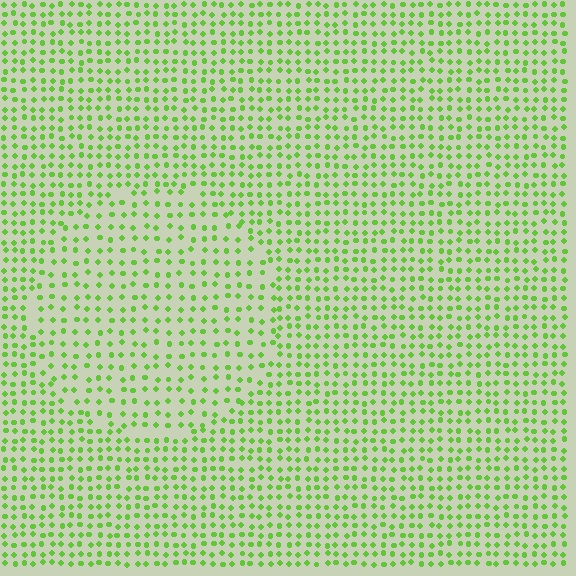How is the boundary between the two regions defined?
The boundary is defined by a change in element density (approximately 1.5x ratio). All elements are the same color, size, and shape.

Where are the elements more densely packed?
The elements are more densely packed outside the circle boundary.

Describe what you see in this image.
The image contains small lime elements arranged at two different densities. A circle-shaped region is visible where the elements are less densely packed than the surrounding area.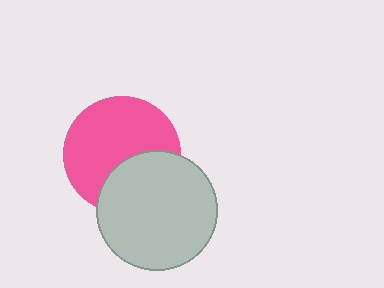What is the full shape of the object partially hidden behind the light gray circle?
The partially hidden object is a pink circle.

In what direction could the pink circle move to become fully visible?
The pink circle could move up. That would shift it out from behind the light gray circle entirely.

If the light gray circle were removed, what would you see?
You would see the complete pink circle.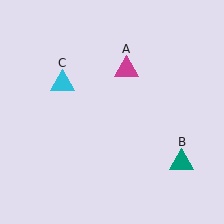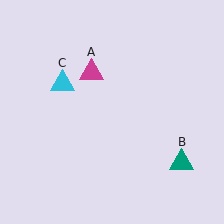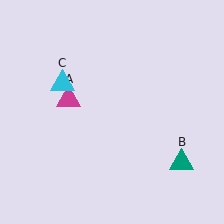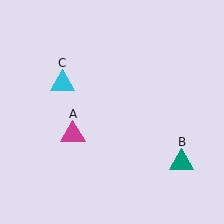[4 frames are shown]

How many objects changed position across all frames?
1 object changed position: magenta triangle (object A).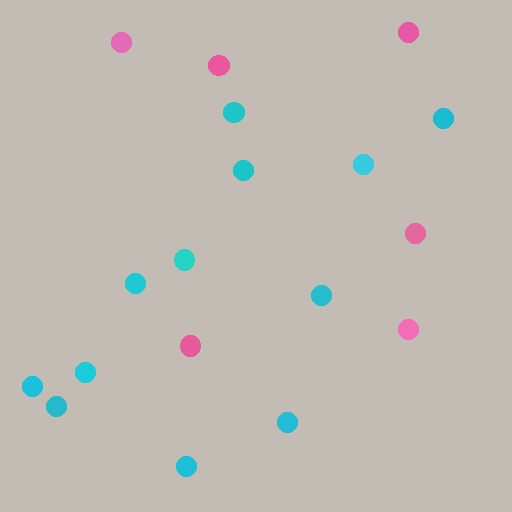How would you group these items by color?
There are 2 groups: one group of cyan circles (12) and one group of pink circles (6).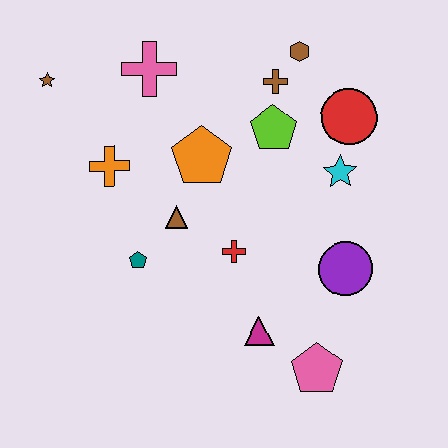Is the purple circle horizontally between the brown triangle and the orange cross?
No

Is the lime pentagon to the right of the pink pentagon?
No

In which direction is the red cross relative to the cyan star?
The red cross is to the left of the cyan star.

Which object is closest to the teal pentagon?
The brown triangle is closest to the teal pentagon.